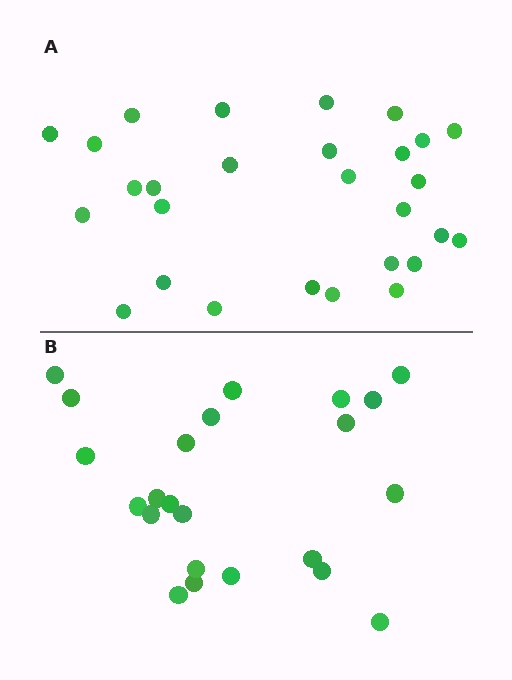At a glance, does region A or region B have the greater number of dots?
Region A (the top region) has more dots.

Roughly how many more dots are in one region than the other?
Region A has about 5 more dots than region B.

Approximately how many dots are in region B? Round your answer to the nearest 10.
About 20 dots. (The exact count is 23, which rounds to 20.)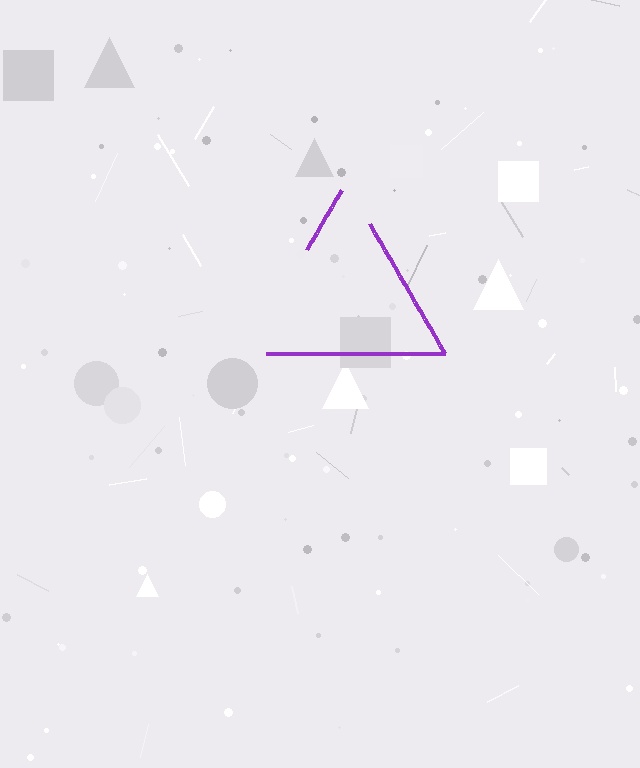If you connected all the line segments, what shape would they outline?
They would outline a triangle.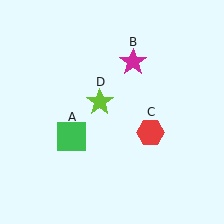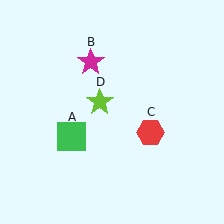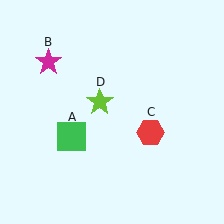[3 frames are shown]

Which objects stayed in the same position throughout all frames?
Green square (object A) and red hexagon (object C) and lime star (object D) remained stationary.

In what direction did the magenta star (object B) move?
The magenta star (object B) moved left.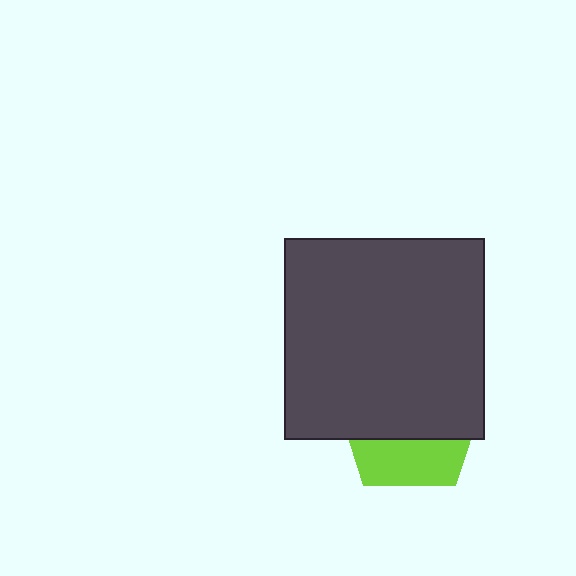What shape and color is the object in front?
The object in front is a dark gray square.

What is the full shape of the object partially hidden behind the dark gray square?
The partially hidden object is a lime pentagon.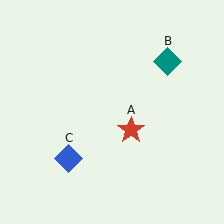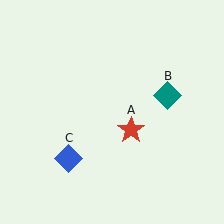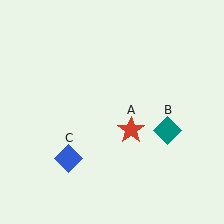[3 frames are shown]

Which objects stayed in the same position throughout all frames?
Red star (object A) and blue diamond (object C) remained stationary.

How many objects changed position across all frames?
1 object changed position: teal diamond (object B).